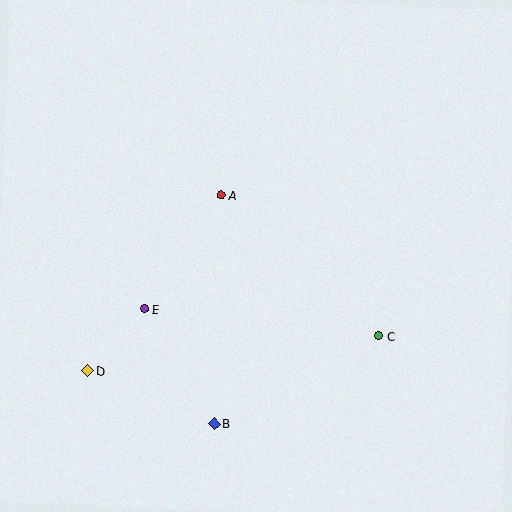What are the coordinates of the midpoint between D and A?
The midpoint between D and A is at (154, 283).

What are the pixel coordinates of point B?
Point B is at (214, 423).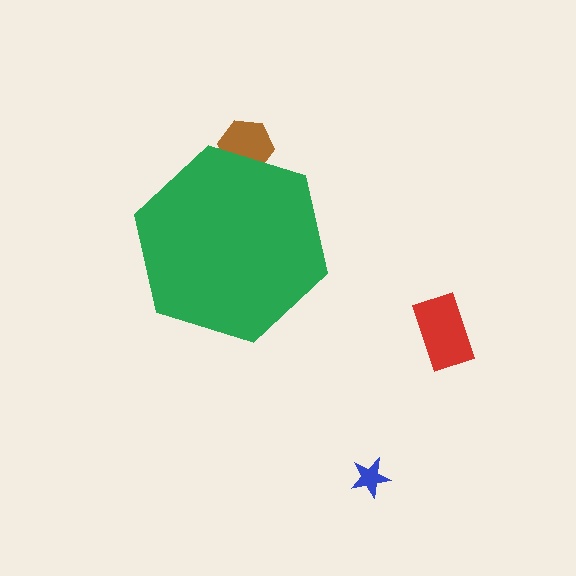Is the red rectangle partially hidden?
No, the red rectangle is fully visible.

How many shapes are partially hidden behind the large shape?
1 shape is partially hidden.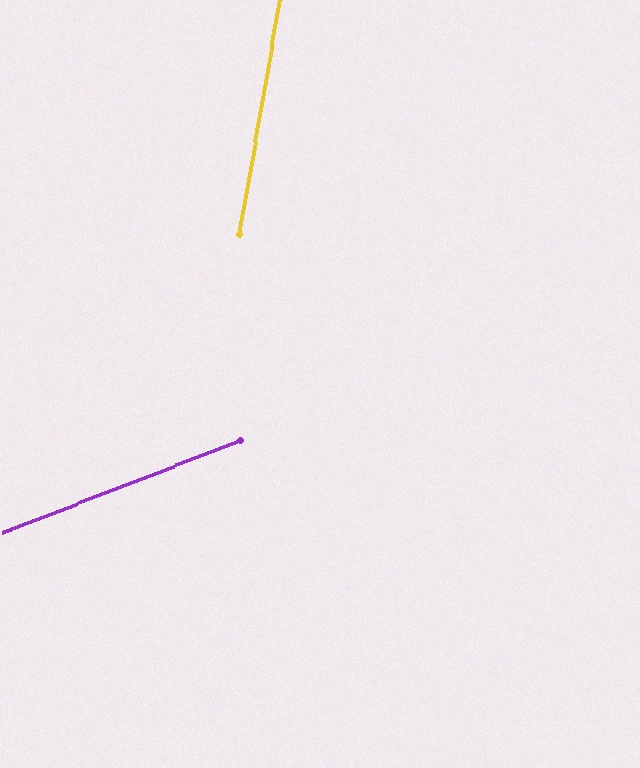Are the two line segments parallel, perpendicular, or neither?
Neither parallel nor perpendicular — they differ by about 59°.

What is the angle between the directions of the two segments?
Approximately 59 degrees.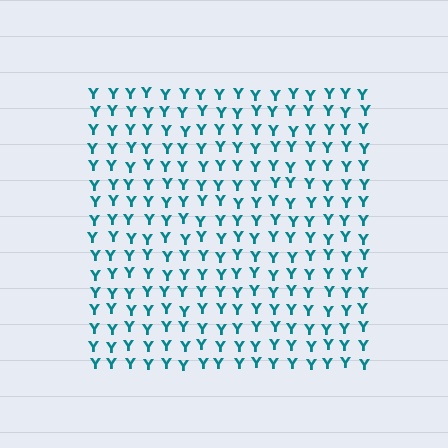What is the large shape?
The large shape is a square.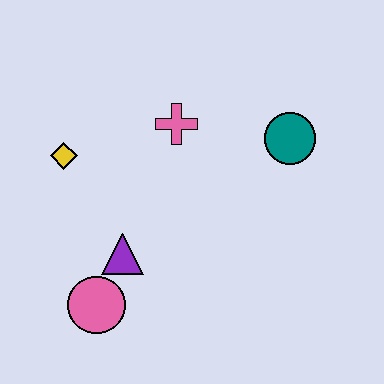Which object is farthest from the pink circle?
The teal circle is farthest from the pink circle.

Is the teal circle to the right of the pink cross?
Yes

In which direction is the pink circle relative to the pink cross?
The pink circle is below the pink cross.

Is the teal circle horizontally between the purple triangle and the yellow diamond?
No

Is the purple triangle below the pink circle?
No